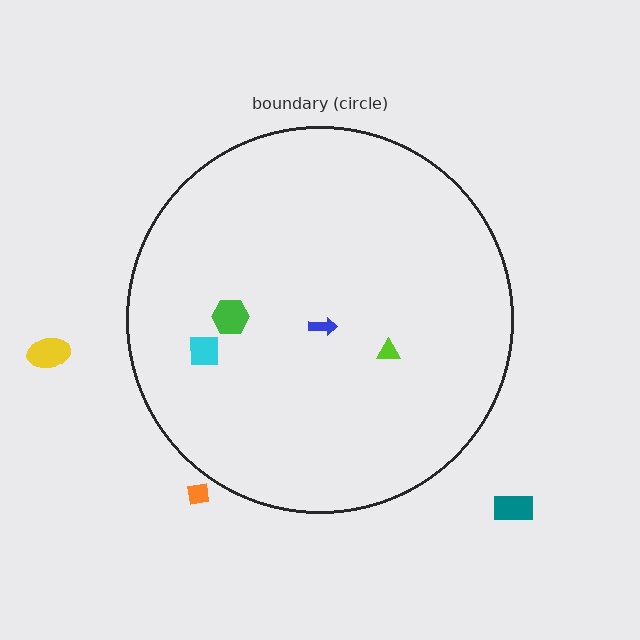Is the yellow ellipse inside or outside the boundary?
Outside.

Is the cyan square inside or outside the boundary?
Inside.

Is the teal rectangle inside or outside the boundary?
Outside.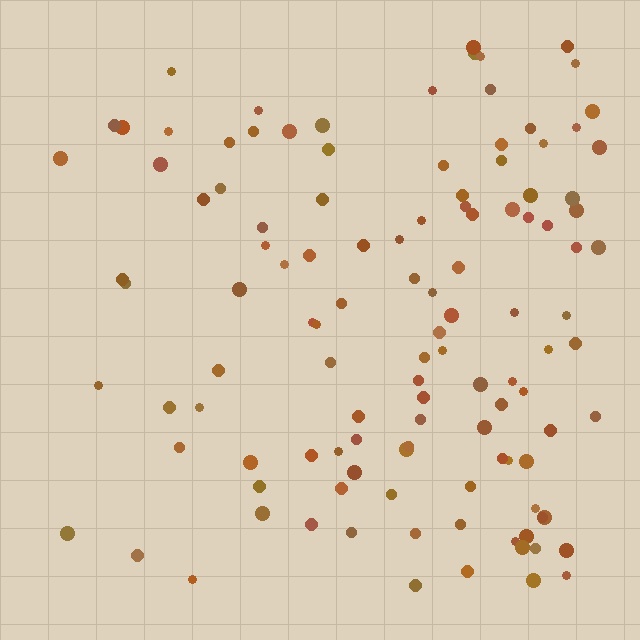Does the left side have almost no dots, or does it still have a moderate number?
Still a moderate number, just noticeably fewer than the right.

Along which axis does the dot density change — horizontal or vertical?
Horizontal.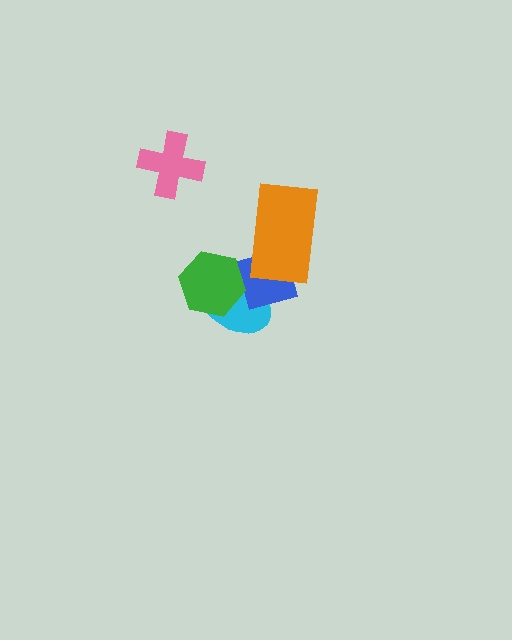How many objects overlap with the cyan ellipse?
2 objects overlap with the cyan ellipse.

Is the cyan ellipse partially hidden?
Yes, it is partially covered by another shape.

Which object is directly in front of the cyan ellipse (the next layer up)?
The blue square is directly in front of the cyan ellipse.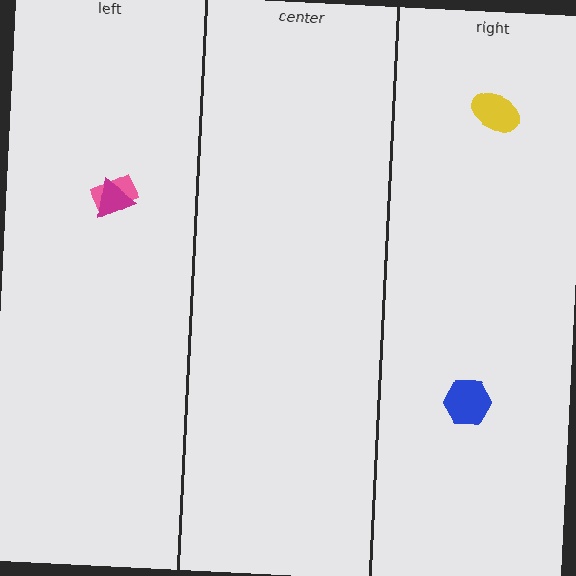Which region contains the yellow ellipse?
The right region.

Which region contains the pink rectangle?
The left region.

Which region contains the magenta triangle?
The left region.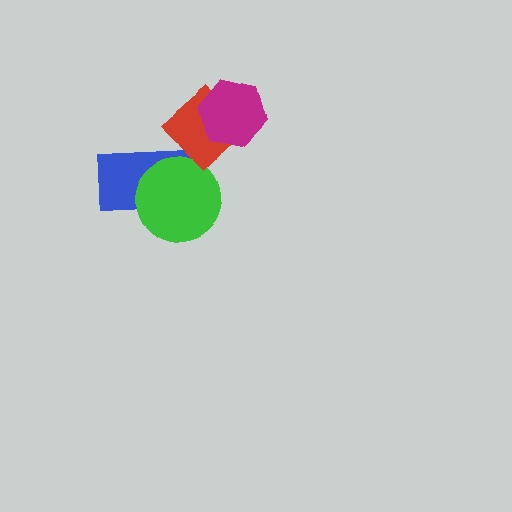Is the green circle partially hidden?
Yes, it is partially covered by another shape.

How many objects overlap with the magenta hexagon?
1 object overlaps with the magenta hexagon.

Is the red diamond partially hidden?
Yes, it is partially covered by another shape.